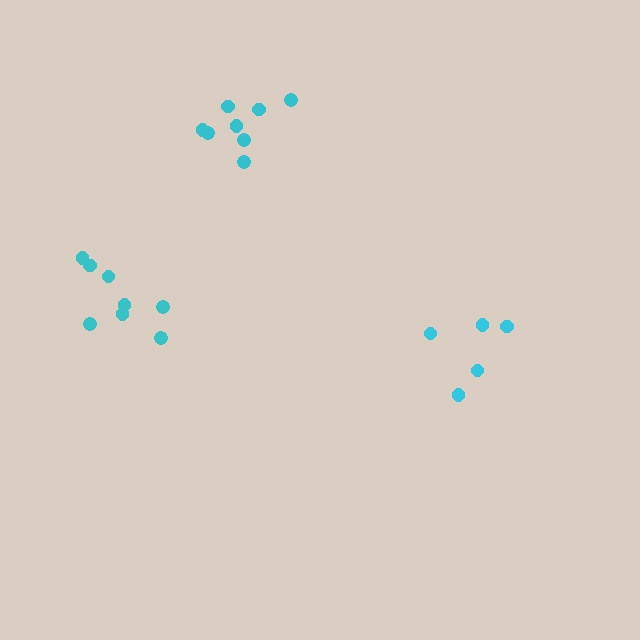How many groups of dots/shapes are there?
There are 3 groups.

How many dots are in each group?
Group 1: 8 dots, Group 2: 5 dots, Group 3: 8 dots (21 total).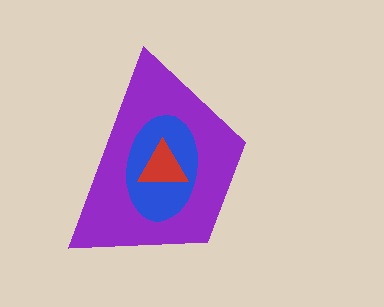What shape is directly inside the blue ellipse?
The red triangle.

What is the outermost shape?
The purple trapezoid.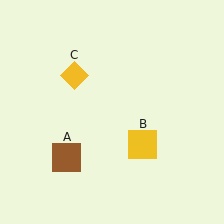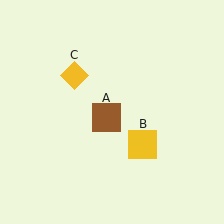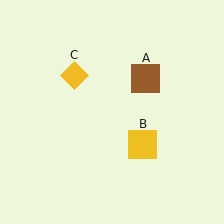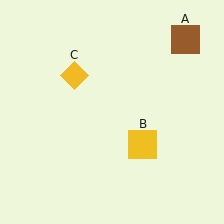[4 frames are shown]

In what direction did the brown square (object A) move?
The brown square (object A) moved up and to the right.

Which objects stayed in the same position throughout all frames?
Yellow square (object B) and yellow diamond (object C) remained stationary.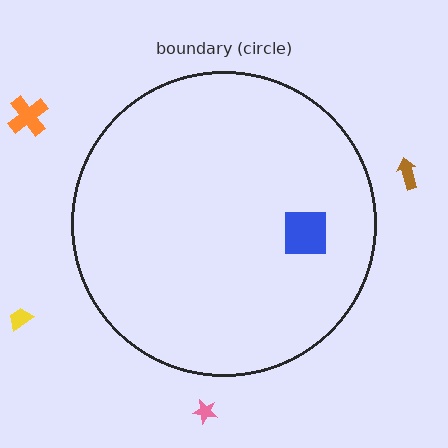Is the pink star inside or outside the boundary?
Outside.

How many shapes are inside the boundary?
1 inside, 4 outside.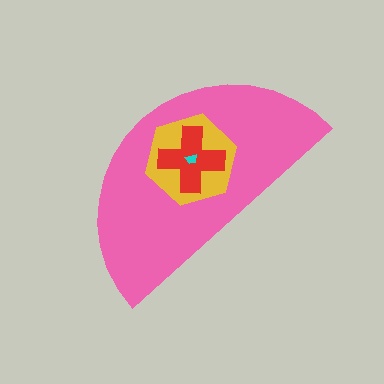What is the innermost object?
The cyan trapezoid.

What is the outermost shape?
The pink semicircle.